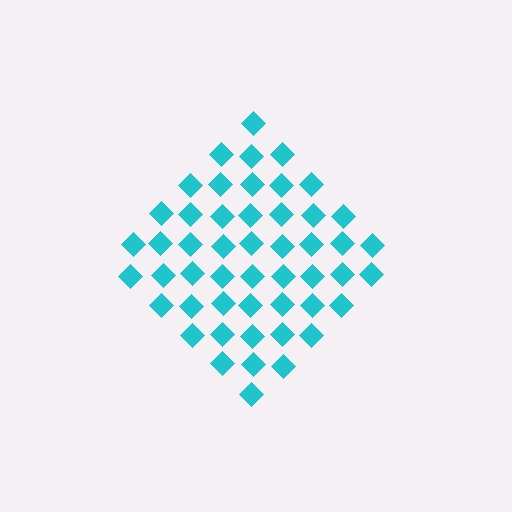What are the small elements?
The small elements are diamonds.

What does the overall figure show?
The overall figure shows a diamond.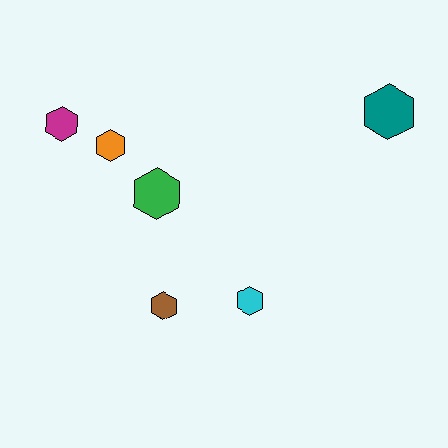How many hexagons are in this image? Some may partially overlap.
There are 6 hexagons.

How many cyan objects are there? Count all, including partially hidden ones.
There is 1 cyan object.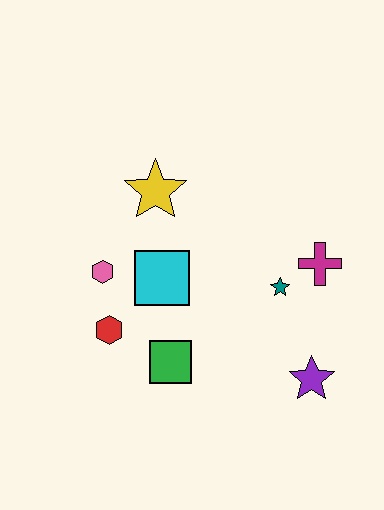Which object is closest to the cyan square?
The pink hexagon is closest to the cyan square.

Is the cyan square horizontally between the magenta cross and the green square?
No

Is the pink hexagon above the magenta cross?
No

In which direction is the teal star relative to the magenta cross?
The teal star is to the left of the magenta cross.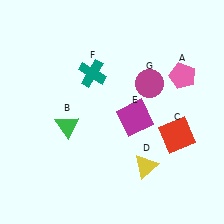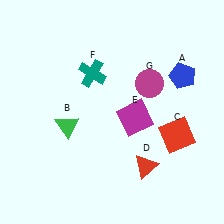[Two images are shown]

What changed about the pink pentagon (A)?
In Image 1, A is pink. In Image 2, it changed to blue.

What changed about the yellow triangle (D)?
In Image 1, D is yellow. In Image 2, it changed to red.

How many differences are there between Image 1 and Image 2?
There are 2 differences between the two images.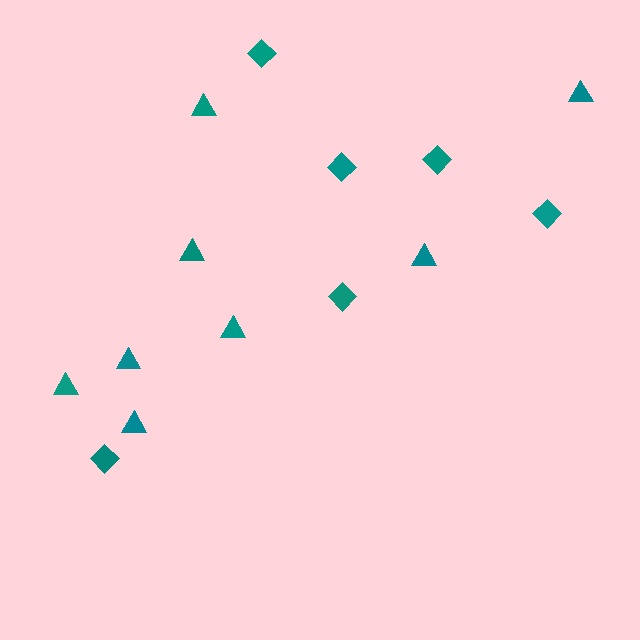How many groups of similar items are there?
There are 2 groups: one group of diamonds (6) and one group of triangles (8).